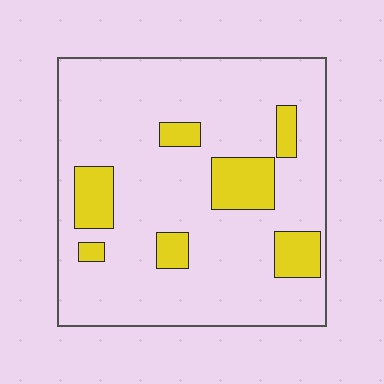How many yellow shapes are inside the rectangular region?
7.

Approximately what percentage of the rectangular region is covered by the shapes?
Approximately 15%.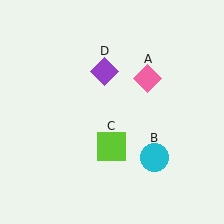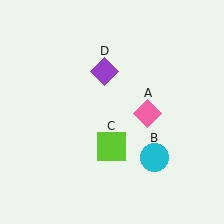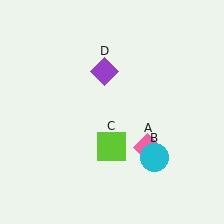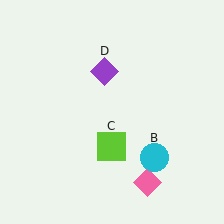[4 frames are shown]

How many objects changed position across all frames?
1 object changed position: pink diamond (object A).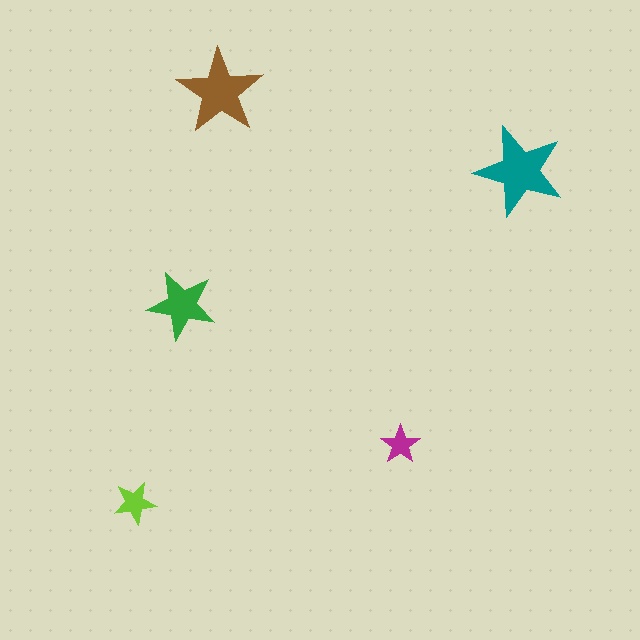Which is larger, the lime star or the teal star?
The teal one.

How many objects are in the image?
There are 5 objects in the image.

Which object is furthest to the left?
The lime star is leftmost.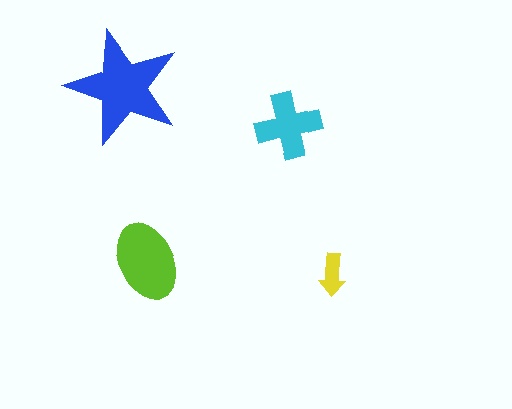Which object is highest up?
The blue star is topmost.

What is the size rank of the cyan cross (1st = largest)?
3rd.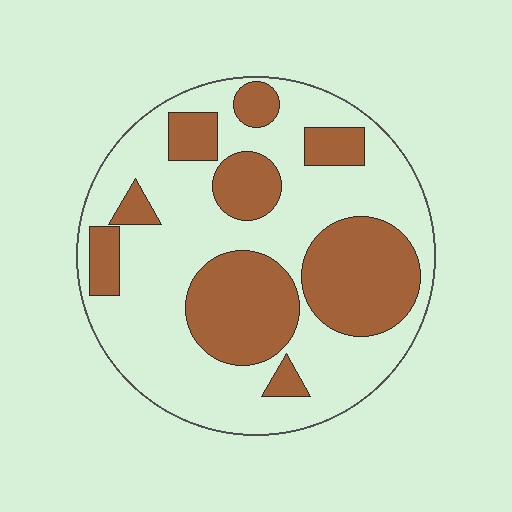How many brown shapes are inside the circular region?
9.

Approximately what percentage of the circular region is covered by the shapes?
Approximately 35%.